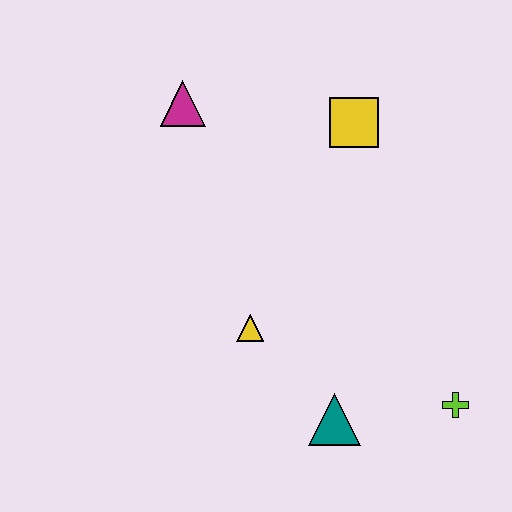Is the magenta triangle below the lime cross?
No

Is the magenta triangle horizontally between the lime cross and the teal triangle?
No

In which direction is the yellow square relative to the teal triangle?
The yellow square is above the teal triangle.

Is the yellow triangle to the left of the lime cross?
Yes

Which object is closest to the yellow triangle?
The teal triangle is closest to the yellow triangle.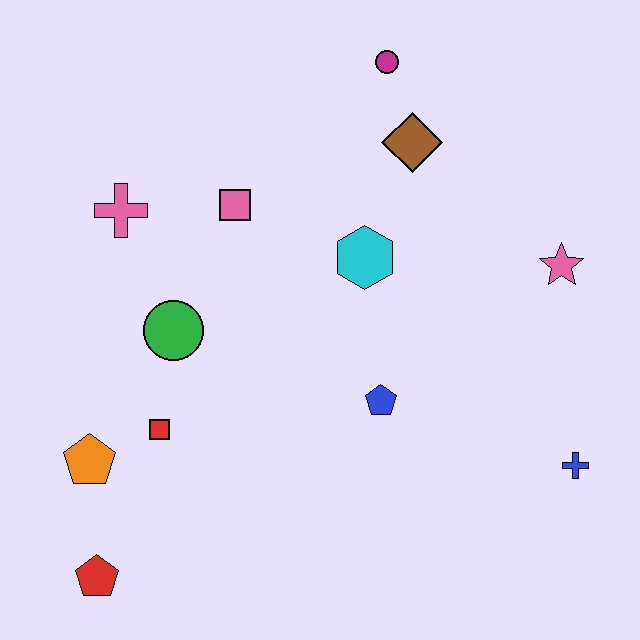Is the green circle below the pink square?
Yes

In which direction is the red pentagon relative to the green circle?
The red pentagon is below the green circle.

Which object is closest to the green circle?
The red square is closest to the green circle.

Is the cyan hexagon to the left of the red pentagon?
No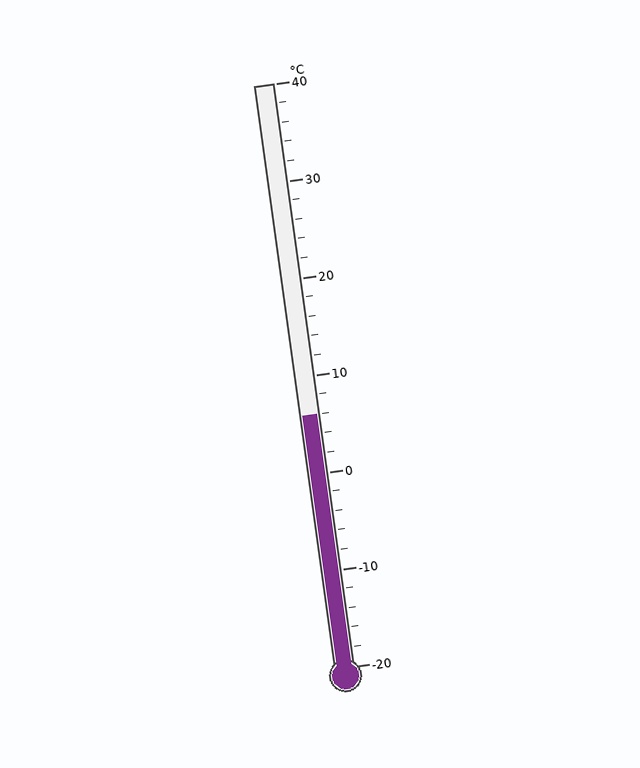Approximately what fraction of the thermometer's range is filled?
The thermometer is filled to approximately 45% of its range.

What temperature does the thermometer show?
The thermometer shows approximately 6°C.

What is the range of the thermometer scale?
The thermometer scale ranges from -20°C to 40°C.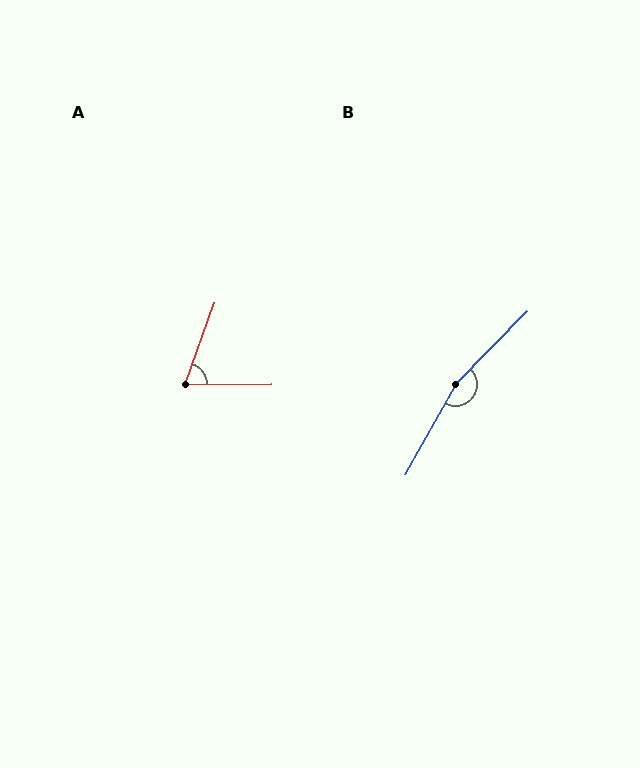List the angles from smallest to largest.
A (69°), B (164°).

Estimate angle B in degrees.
Approximately 164 degrees.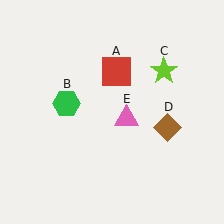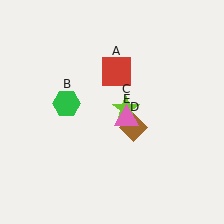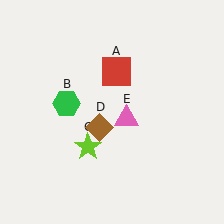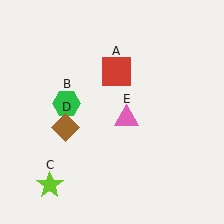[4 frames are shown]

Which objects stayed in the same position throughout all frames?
Red square (object A) and green hexagon (object B) and pink triangle (object E) remained stationary.